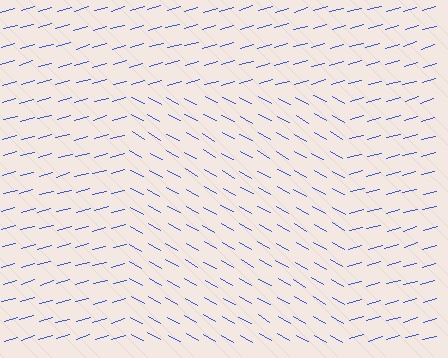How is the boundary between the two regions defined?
The boundary is defined purely by a change in line orientation (approximately 45 degrees difference). All lines are the same color and thickness.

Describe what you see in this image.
The image is filled with small blue line segments. A rectangle region in the image has lines oriented differently from the surrounding lines, creating a visible texture boundary.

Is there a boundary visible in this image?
Yes, there is a texture boundary formed by a change in line orientation.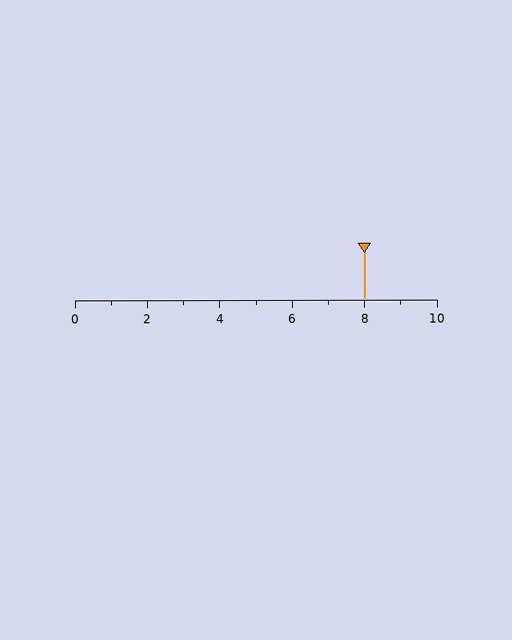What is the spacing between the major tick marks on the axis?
The major ticks are spaced 2 apart.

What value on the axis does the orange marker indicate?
The marker indicates approximately 8.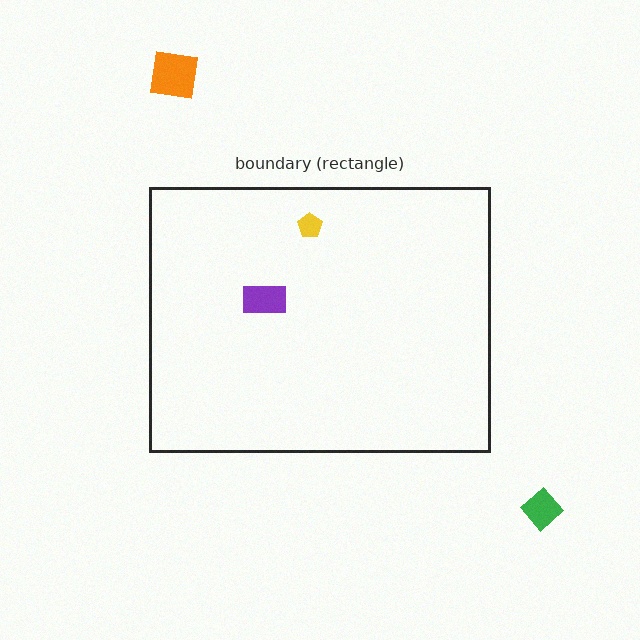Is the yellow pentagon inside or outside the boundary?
Inside.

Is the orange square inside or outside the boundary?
Outside.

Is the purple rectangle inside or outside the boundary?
Inside.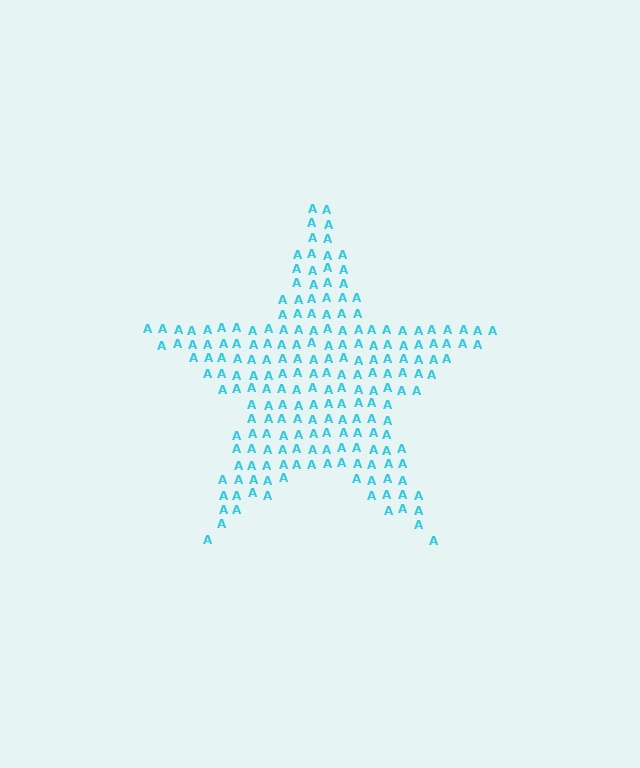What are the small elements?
The small elements are letter A's.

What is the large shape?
The large shape is a star.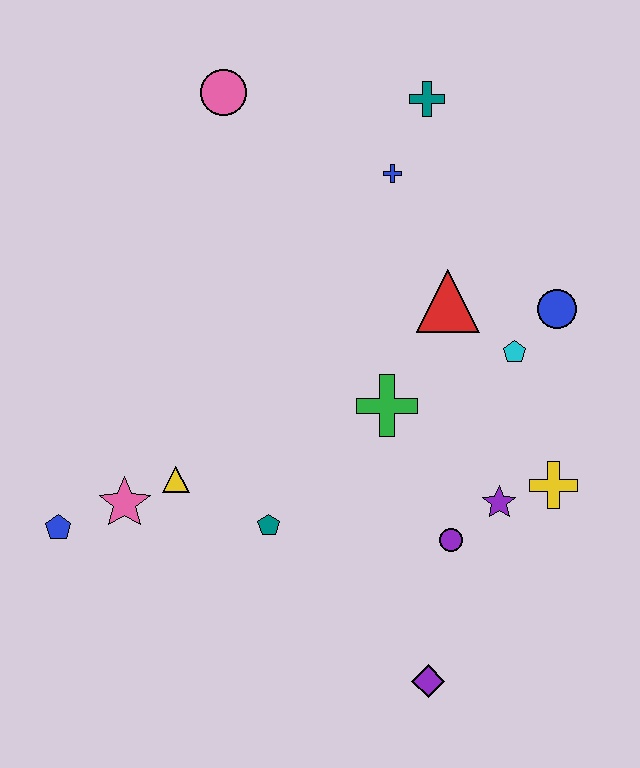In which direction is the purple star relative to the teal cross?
The purple star is below the teal cross.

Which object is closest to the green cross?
The red triangle is closest to the green cross.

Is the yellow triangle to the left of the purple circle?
Yes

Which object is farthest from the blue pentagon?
The teal cross is farthest from the blue pentagon.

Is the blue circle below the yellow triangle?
No